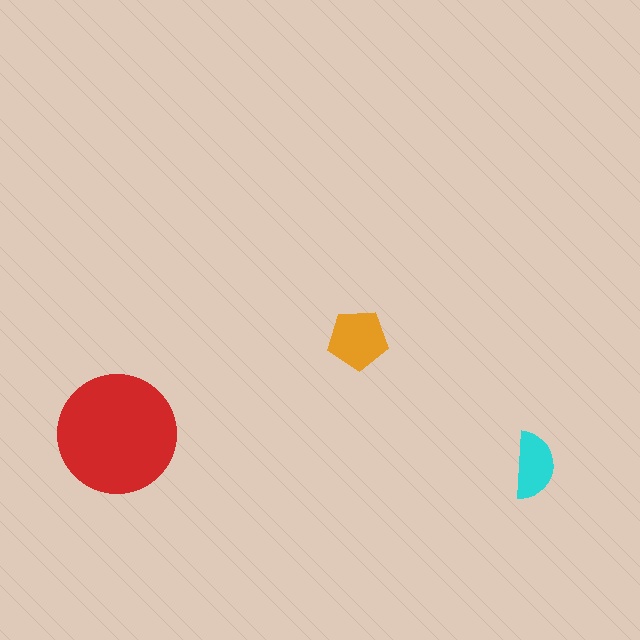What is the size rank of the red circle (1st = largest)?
1st.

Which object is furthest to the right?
The cyan semicircle is rightmost.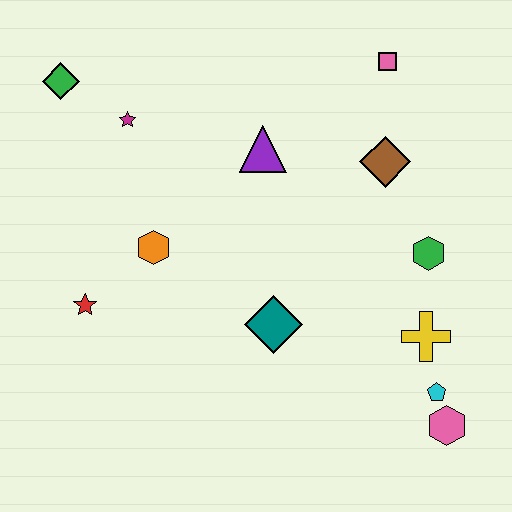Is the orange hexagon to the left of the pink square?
Yes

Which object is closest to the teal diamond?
The orange hexagon is closest to the teal diamond.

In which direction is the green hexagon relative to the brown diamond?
The green hexagon is below the brown diamond.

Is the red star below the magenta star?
Yes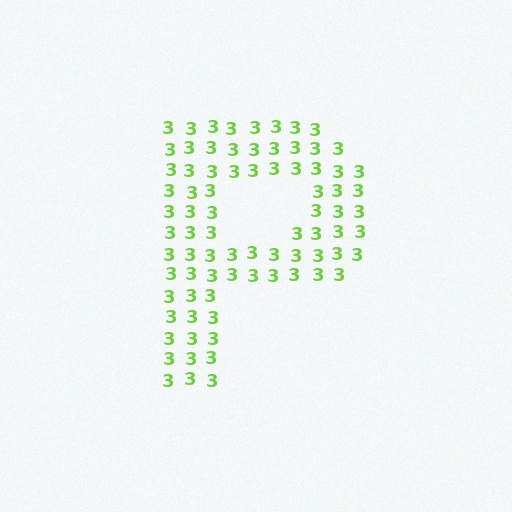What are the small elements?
The small elements are digit 3's.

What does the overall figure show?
The overall figure shows the letter P.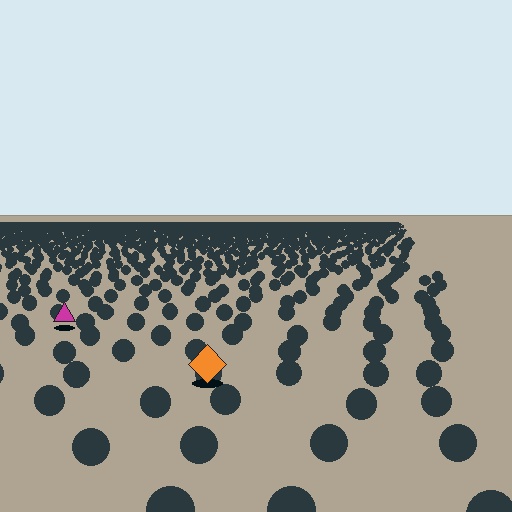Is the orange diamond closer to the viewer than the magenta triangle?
Yes. The orange diamond is closer — you can tell from the texture gradient: the ground texture is coarser near it.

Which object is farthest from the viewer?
The magenta triangle is farthest from the viewer. It appears smaller and the ground texture around it is denser.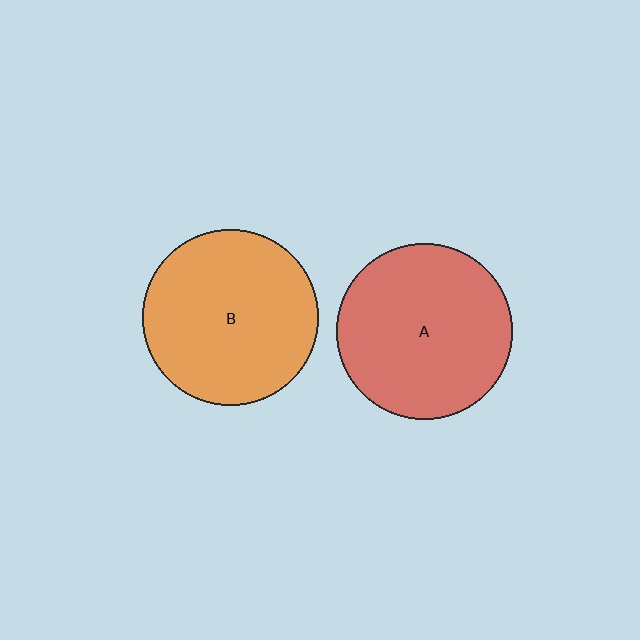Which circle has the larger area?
Circle A (red).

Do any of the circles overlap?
No, none of the circles overlap.